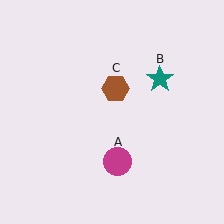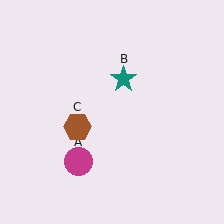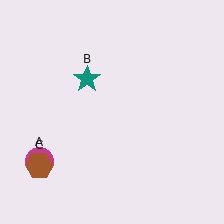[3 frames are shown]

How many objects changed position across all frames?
3 objects changed position: magenta circle (object A), teal star (object B), brown hexagon (object C).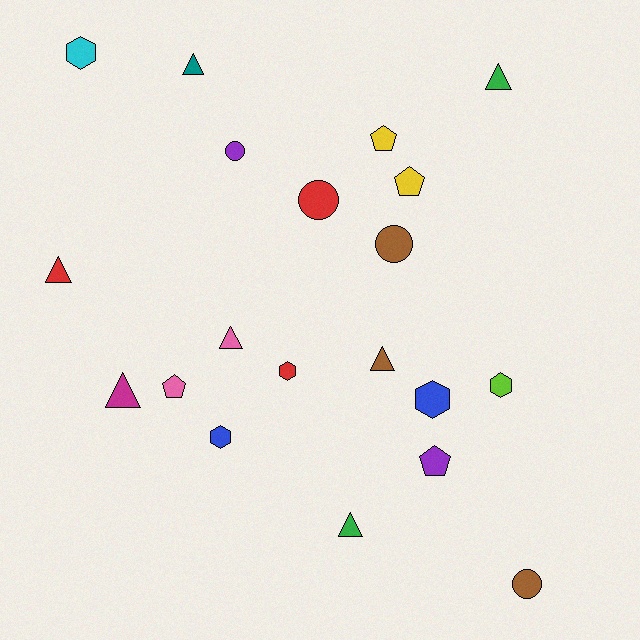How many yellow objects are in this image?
There are 2 yellow objects.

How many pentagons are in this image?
There are 4 pentagons.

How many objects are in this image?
There are 20 objects.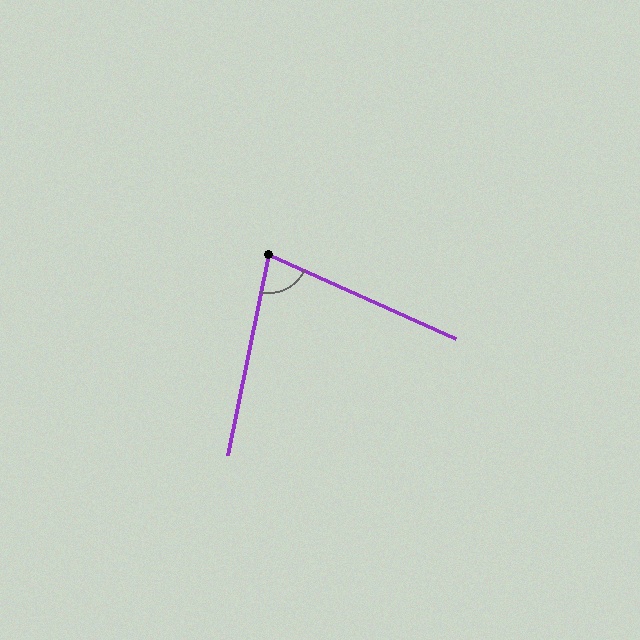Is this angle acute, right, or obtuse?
It is acute.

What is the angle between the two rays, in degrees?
Approximately 77 degrees.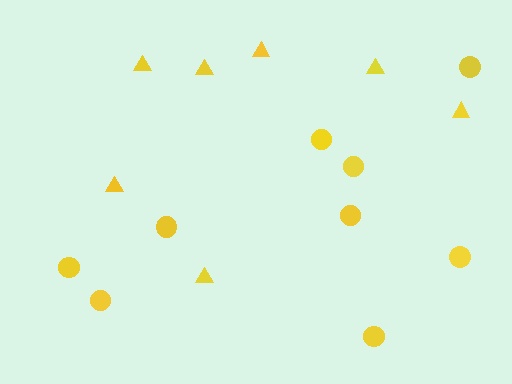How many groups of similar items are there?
There are 2 groups: one group of triangles (7) and one group of circles (9).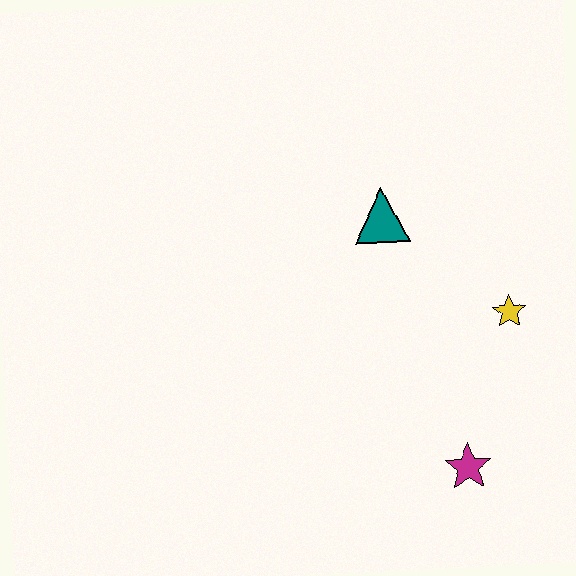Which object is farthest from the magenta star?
The teal triangle is farthest from the magenta star.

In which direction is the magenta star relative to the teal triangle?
The magenta star is below the teal triangle.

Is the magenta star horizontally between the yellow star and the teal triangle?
Yes